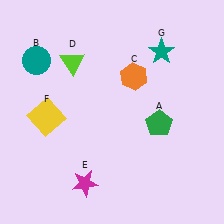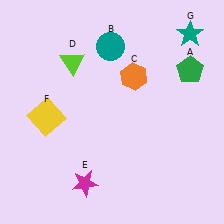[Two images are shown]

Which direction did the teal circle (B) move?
The teal circle (B) moved right.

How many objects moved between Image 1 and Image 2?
3 objects moved between the two images.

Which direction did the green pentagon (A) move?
The green pentagon (A) moved up.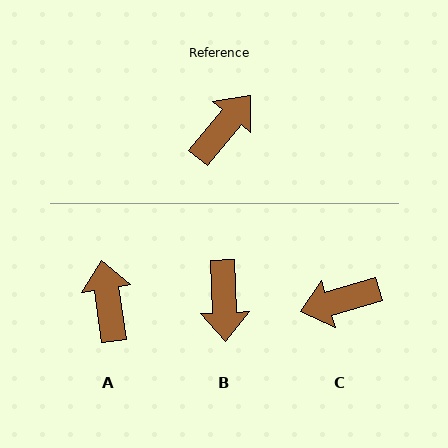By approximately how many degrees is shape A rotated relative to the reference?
Approximately 48 degrees counter-clockwise.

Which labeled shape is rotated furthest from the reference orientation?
C, about 146 degrees away.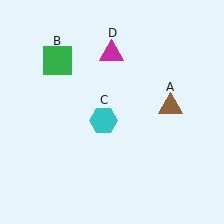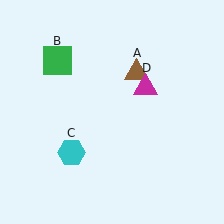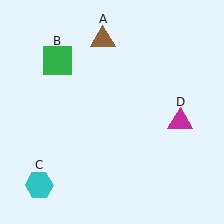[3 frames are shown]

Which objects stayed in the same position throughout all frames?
Green square (object B) remained stationary.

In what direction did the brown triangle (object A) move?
The brown triangle (object A) moved up and to the left.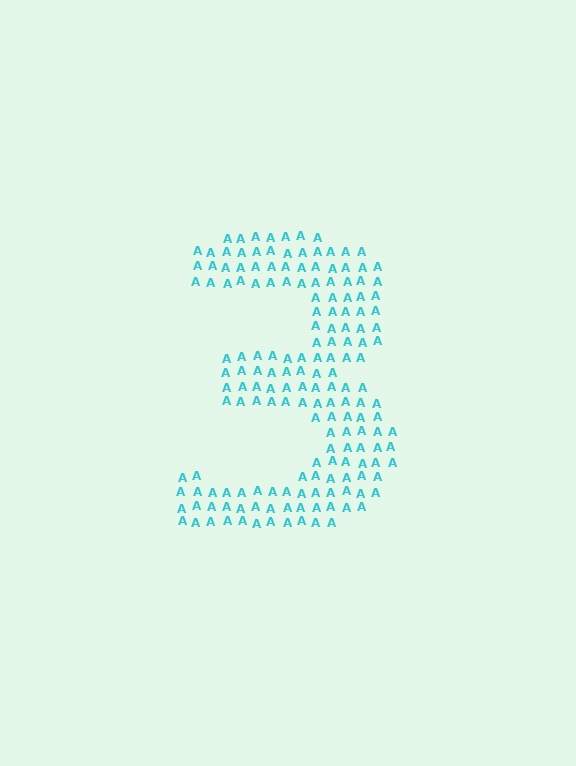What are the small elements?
The small elements are letter A's.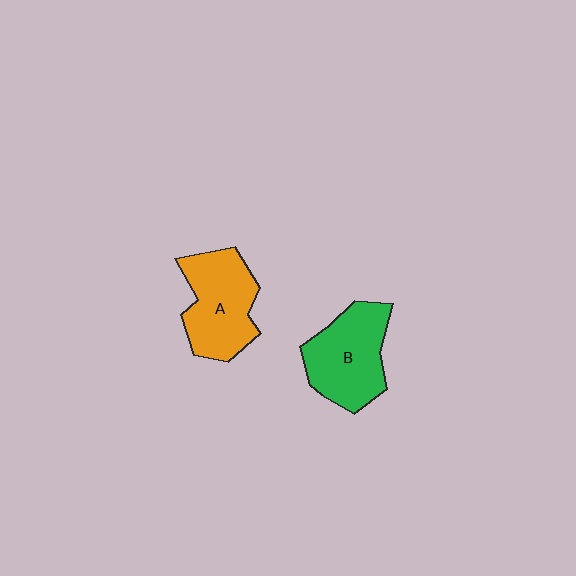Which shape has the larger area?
Shape B (green).